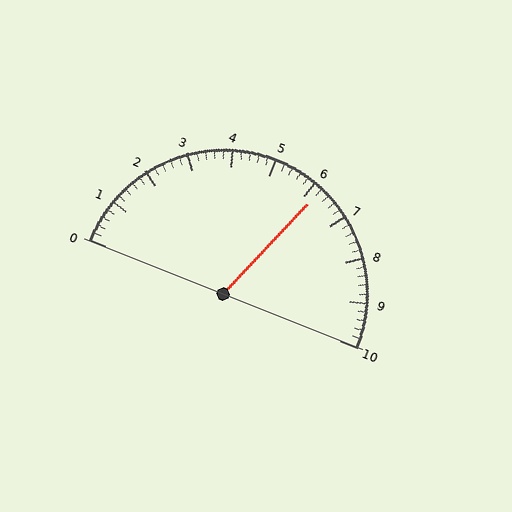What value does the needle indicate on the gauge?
The needle indicates approximately 6.2.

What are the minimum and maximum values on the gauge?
The gauge ranges from 0 to 10.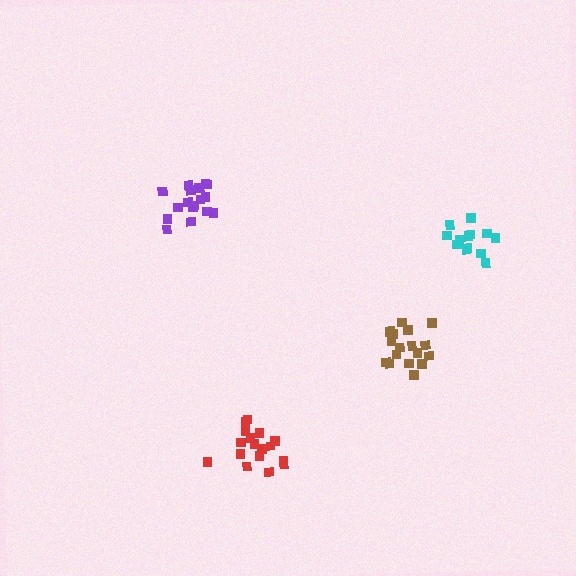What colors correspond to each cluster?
The clusters are colored: brown, purple, red, cyan.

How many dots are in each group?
Group 1: 17 dots, Group 2: 17 dots, Group 3: 17 dots, Group 4: 14 dots (65 total).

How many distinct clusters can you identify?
There are 4 distinct clusters.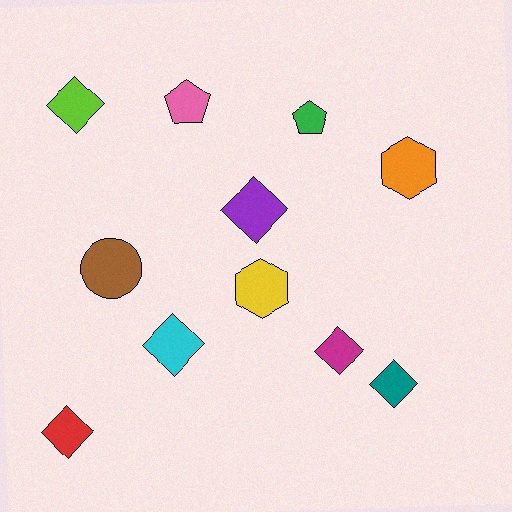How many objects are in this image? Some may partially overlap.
There are 11 objects.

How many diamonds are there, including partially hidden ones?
There are 6 diamonds.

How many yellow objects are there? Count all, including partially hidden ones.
There is 1 yellow object.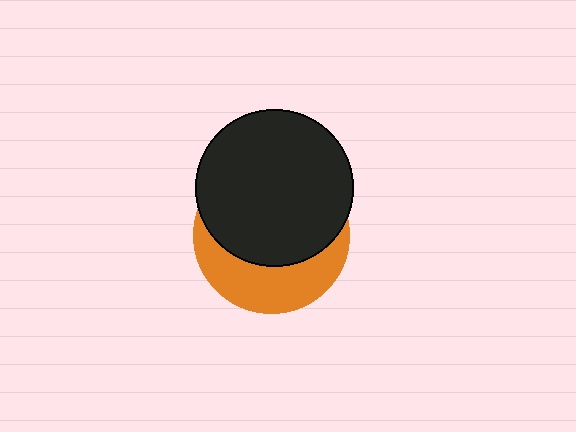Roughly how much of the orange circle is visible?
A small part of it is visible (roughly 37%).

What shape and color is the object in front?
The object in front is a black circle.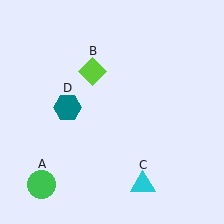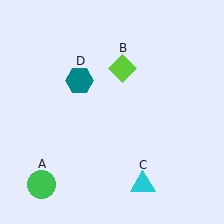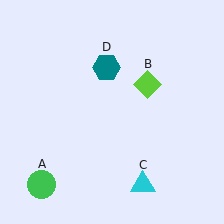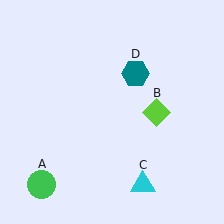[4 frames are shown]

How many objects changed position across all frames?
2 objects changed position: lime diamond (object B), teal hexagon (object D).